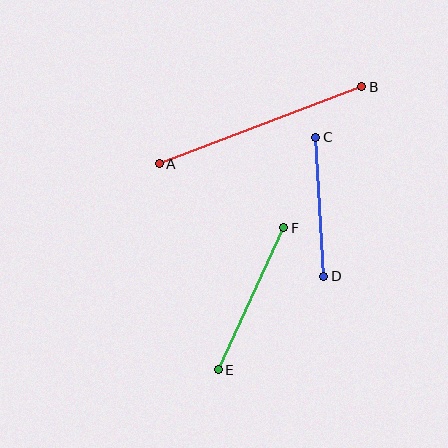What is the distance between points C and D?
The distance is approximately 139 pixels.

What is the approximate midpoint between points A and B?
The midpoint is at approximately (260, 125) pixels.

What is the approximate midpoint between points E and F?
The midpoint is at approximately (251, 299) pixels.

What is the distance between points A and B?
The distance is approximately 217 pixels.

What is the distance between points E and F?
The distance is approximately 156 pixels.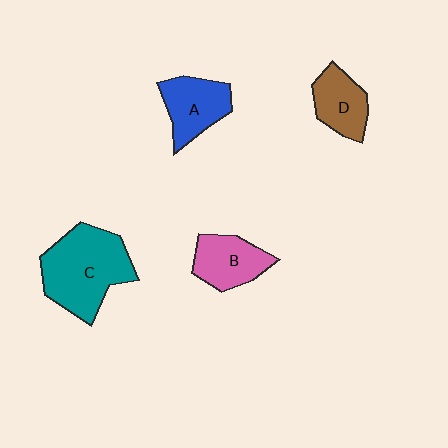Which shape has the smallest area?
Shape D (brown).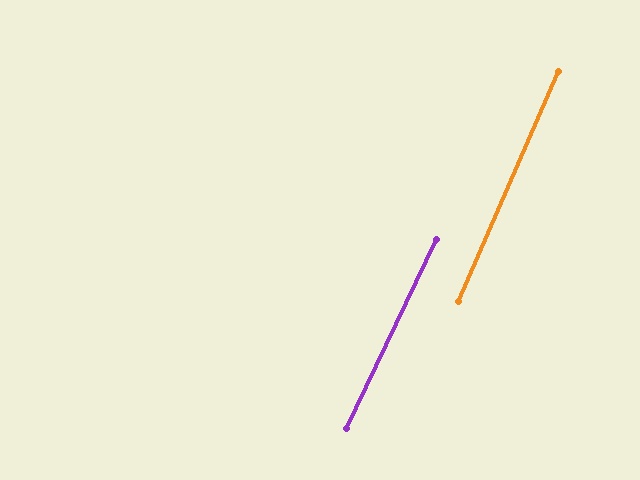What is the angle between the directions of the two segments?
Approximately 2 degrees.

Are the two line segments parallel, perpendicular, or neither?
Parallel — their directions differ by only 2.0°.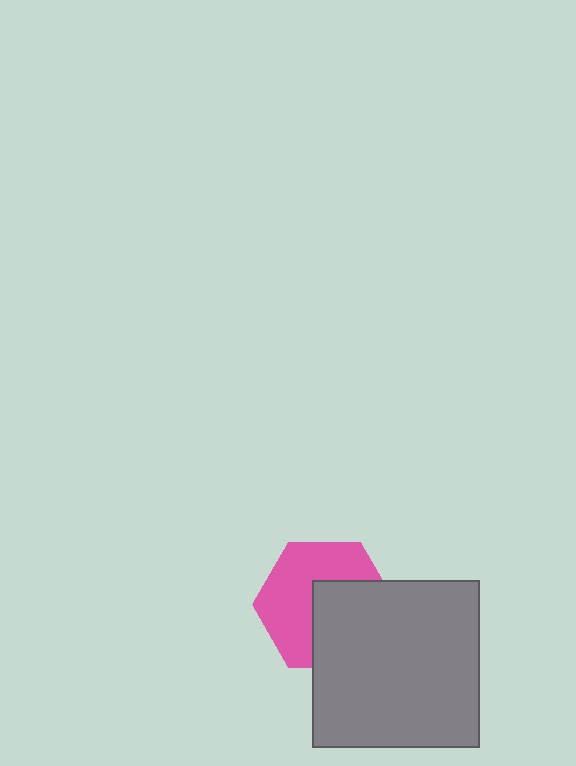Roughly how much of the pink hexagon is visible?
About half of it is visible (roughly 55%).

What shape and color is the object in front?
The object in front is a gray square.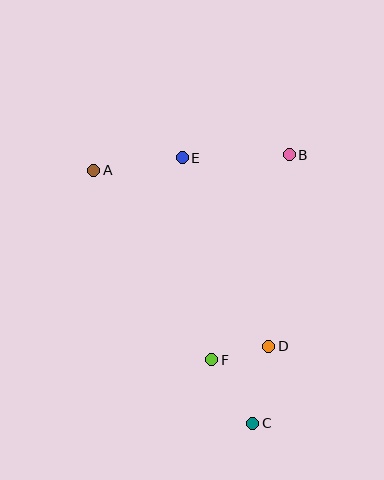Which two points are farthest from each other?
Points A and C are farthest from each other.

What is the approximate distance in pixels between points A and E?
The distance between A and E is approximately 89 pixels.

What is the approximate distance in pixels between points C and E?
The distance between C and E is approximately 275 pixels.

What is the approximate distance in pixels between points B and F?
The distance between B and F is approximately 220 pixels.